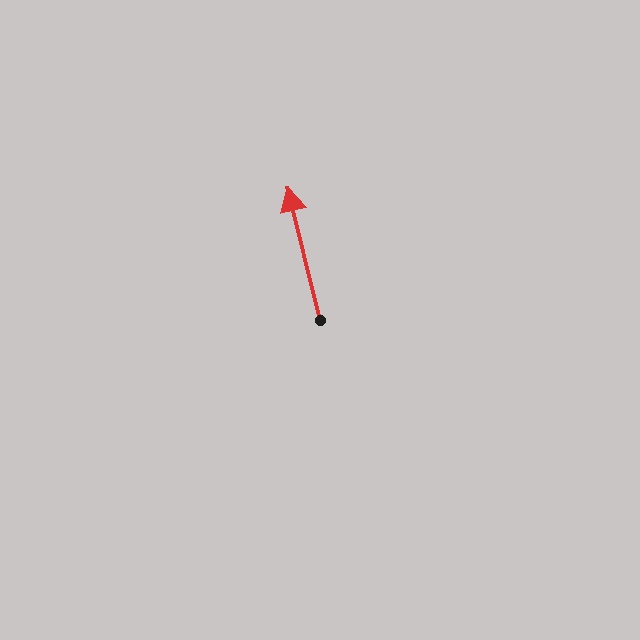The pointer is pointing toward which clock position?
Roughly 12 o'clock.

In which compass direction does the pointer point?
North.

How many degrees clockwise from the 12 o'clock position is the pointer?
Approximately 346 degrees.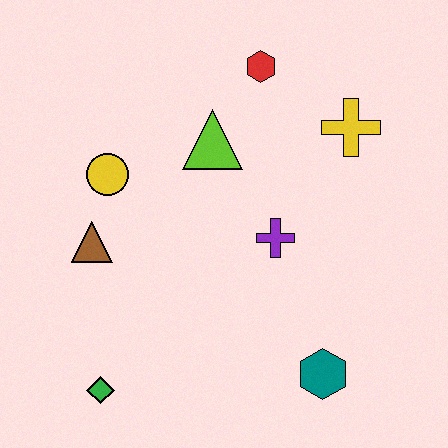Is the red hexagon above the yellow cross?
Yes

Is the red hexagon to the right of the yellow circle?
Yes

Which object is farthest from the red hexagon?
The green diamond is farthest from the red hexagon.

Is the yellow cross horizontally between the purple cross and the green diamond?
No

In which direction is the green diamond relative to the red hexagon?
The green diamond is below the red hexagon.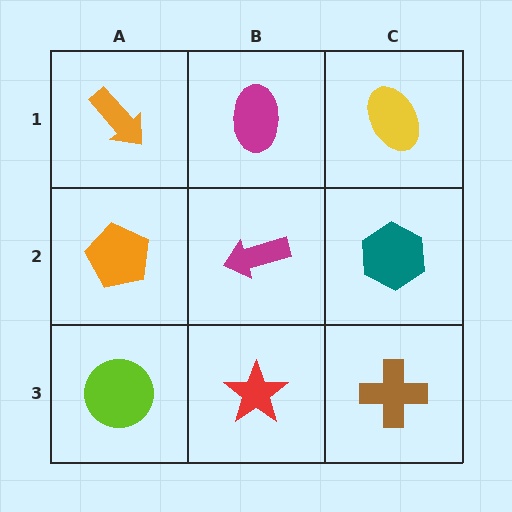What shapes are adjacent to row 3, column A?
An orange pentagon (row 2, column A), a red star (row 3, column B).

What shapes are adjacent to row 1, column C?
A teal hexagon (row 2, column C), a magenta ellipse (row 1, column B).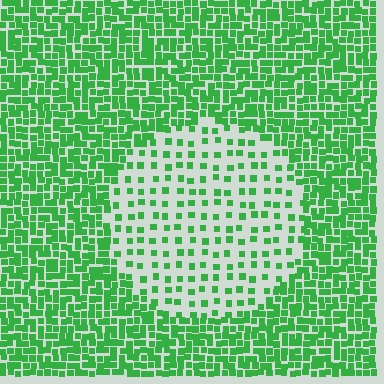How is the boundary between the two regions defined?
The boundary is defined by a change in element density (approximately 2.8x ratio). All elements are the same color, size, and shape.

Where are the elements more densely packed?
The elements are more densely packed outside the circle boundary.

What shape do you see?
I see a circle.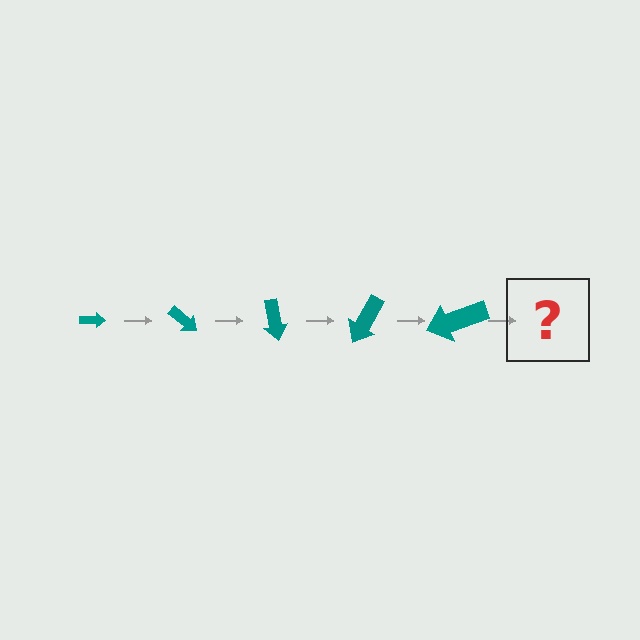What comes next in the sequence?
The next element should be an arrow, larger than the previous one and rotated 200 degrees from the start.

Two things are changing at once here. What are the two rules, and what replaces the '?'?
The two rules are that the arrow grows larger each step and it rotates 40 degrees each step. The '?' should be an arrow, larger than the previous one and rotated 200 degrees from the start.